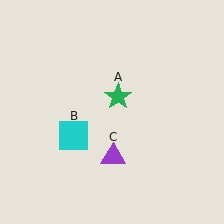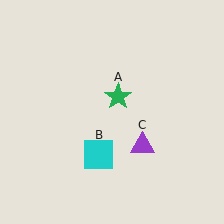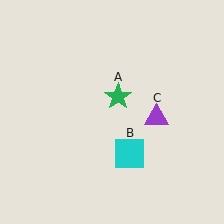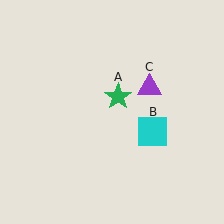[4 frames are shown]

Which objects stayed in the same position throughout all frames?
Green star (object A) remained stationary.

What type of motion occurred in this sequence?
The cyan square (object B), purple triangle (object C) rotated counterclockwise around the center of the scene.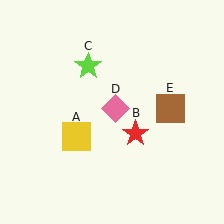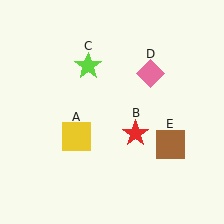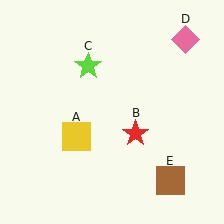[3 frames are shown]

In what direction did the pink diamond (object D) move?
The pink diamond (object D) moved up and to the right.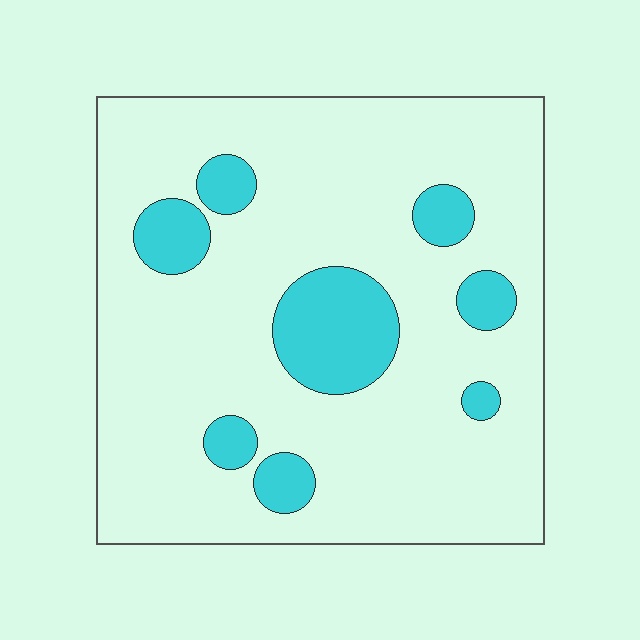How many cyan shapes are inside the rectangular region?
8.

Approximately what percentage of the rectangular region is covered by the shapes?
Approximately 15%.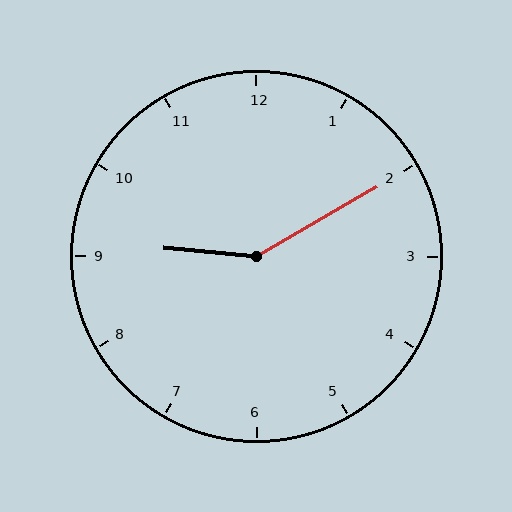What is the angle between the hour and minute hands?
Approximately 145 degrees.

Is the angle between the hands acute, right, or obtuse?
It is obtuse.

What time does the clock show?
9:10.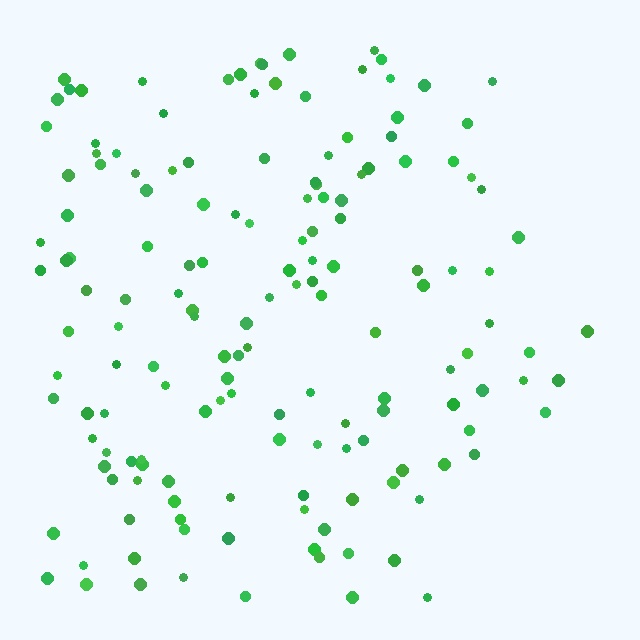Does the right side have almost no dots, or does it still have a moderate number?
Still a moderate number, just noticeably fewer than the left.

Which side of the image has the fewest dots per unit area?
The right.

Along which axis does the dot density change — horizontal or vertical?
Horizontal.